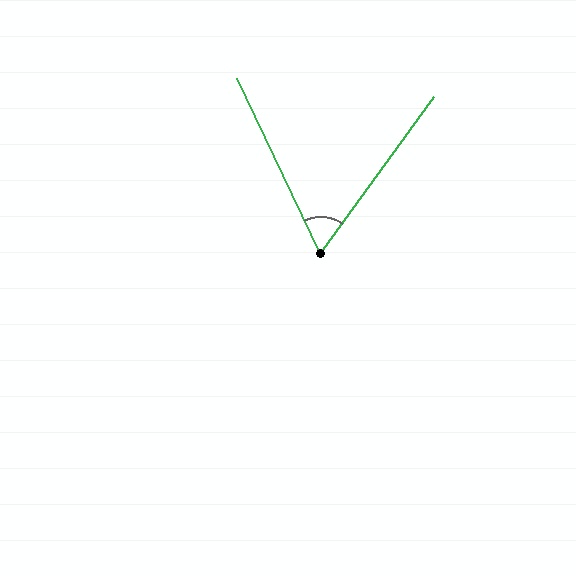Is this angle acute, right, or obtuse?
It is acute.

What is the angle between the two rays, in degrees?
Approximately 61 degrees.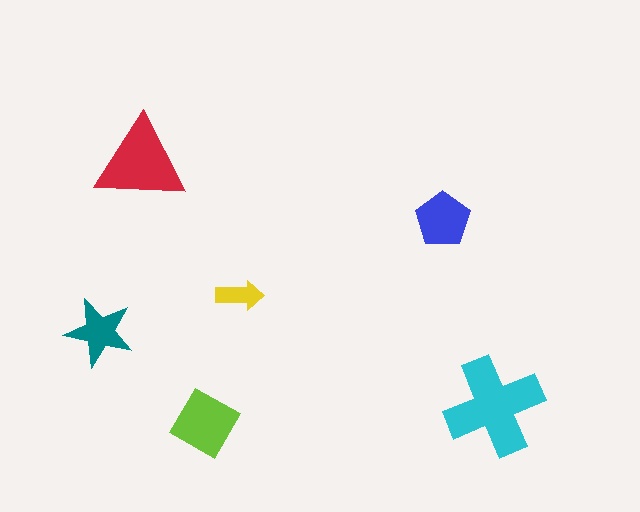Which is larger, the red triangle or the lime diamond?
The red triangle.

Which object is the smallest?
The yellow arrow.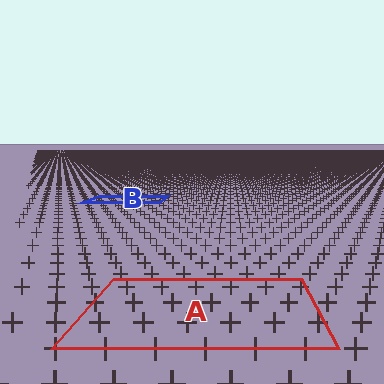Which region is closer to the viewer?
Region A is closer. The texture elements there are larger and more spread out.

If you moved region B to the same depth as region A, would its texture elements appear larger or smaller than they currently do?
They would appear larger. At a closer depth, the same texture elements are projected at a bigger on-screen size.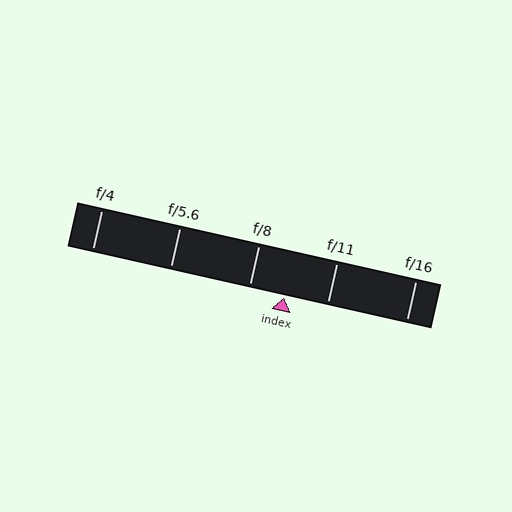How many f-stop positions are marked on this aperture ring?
There are 5 f-stop positions marked.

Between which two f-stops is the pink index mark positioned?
The index mark is between f/8 and f/11.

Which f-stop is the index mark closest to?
The index mark is closest to f/8.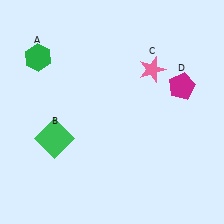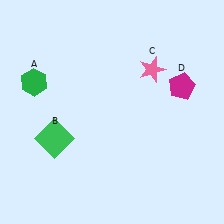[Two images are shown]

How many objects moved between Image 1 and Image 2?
1 object moved between the two images.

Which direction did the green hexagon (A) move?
The green hexagon (A) moved down.